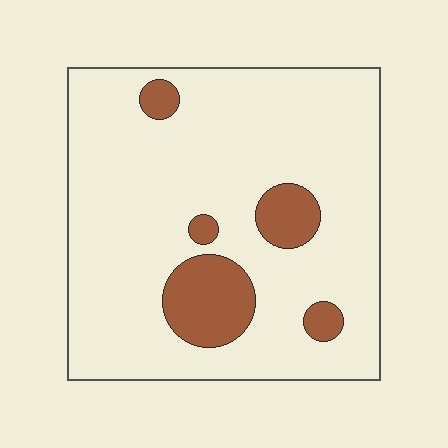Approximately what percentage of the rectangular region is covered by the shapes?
Approximately 15%.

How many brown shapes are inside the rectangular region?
5.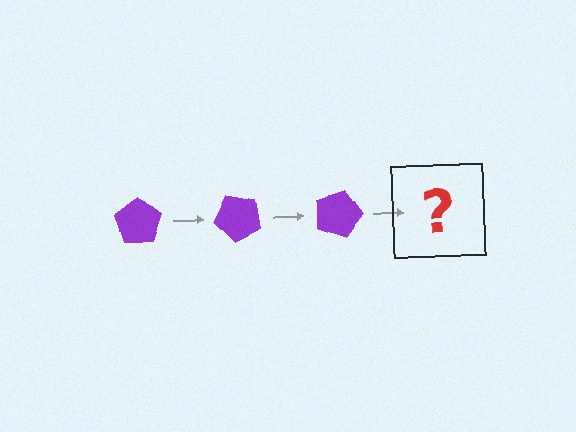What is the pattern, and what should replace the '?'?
The pattern is that the pentagon rotates 45 degrees each step. The '?' should be a purple pentagon rotated 135 degrees.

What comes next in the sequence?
The next element should be a purple pentagon rotated 135 degrees.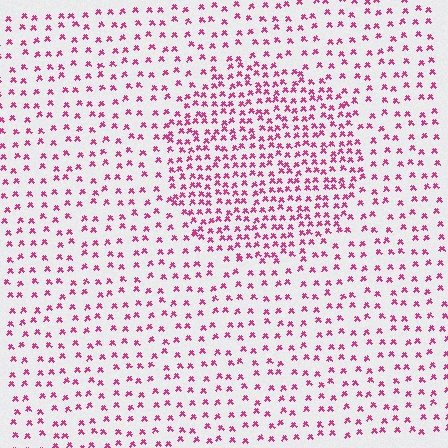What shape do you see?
I see a circle.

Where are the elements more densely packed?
The elements are more densely packed inside the circle boundary.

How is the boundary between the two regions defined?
The boundary is defined by a change in element density (approximately 2.0x ratio). All elements are the same color, size, and shape.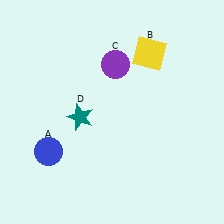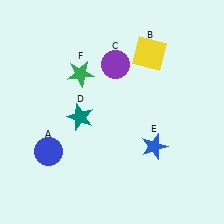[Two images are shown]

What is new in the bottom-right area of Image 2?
A blue star (E) was added in the bottom-right area of Image 2.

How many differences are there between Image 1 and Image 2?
There are 2 differences between the two images.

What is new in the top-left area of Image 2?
A green star (F) was added in the top-left area of Image 2.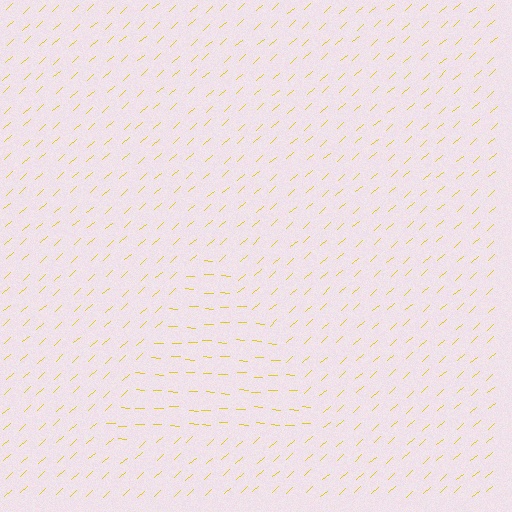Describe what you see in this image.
The image is filled with small yellow line segments. A triangle region in the image has lines oriented differently from the surrounding lines, creating a visible texture boundary.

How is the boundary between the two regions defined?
The boundary is defined purely by a change in line orientation (approximately 45 degrees difference). All lines are the same color and thickness.